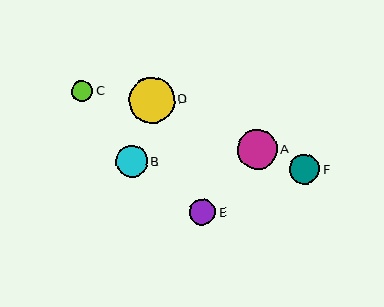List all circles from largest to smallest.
From largest to smallest: D, A, B, F, E, C.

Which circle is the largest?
Circle D is the largest with a size of approximately 46 pixels.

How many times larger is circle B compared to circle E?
Circle B is approximately 1.2 times the size of circle E.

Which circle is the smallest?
Circle C is the smallest with a size of approximately 21 pixels.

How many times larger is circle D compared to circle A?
Circle D is approximately 1.2 times the size of circle A.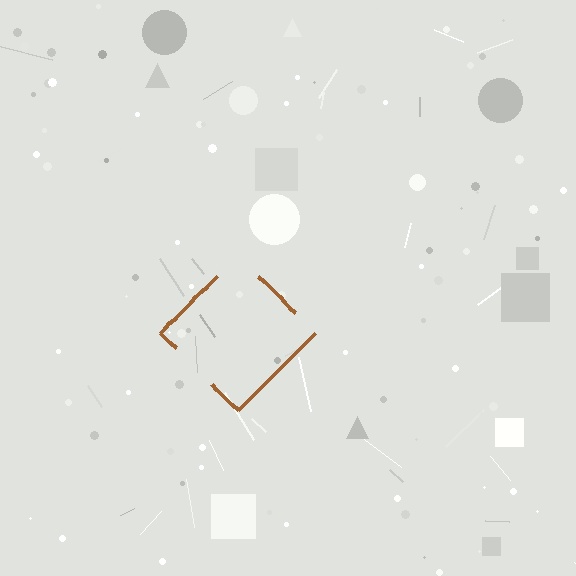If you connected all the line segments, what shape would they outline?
They would outline a diamond.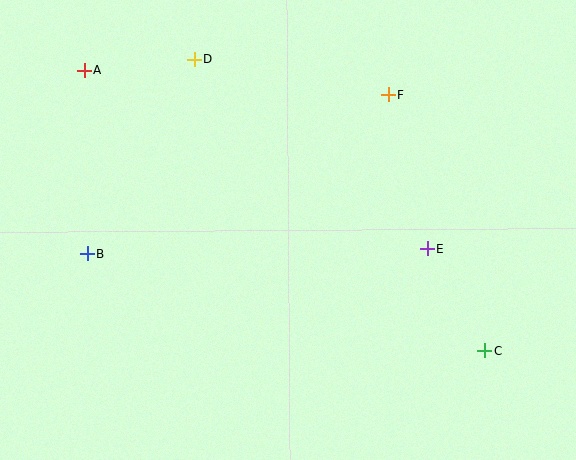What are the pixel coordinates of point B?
Point B is at (87, 254).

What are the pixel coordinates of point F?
Point F is at (388, 95).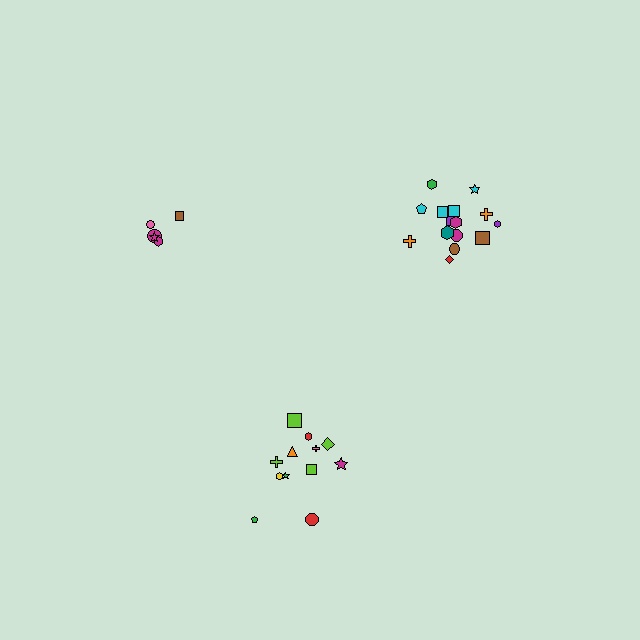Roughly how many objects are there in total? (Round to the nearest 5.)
Roughly 30 objects in total.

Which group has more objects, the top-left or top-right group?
The top-right group.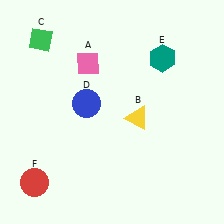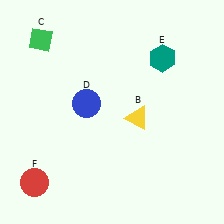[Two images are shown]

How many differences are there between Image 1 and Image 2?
There is 1 difference between the two images.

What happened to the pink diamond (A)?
The pink diamond (A) was removed in Image 2. It was in the top-left area of Image 1.